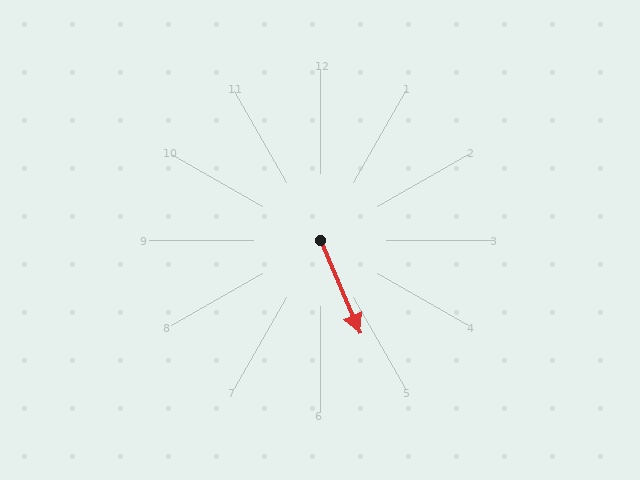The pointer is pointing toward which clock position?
Roughly 5 o'clock.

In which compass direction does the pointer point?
Southeast.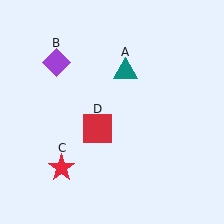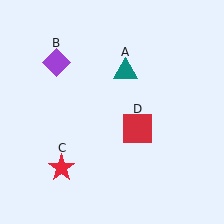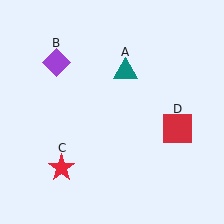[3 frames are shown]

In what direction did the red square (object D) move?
The red square (object D) moved right.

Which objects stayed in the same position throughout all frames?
Teal triangle (object A) and purple diamond (object B) and red star (object C) remained stationary.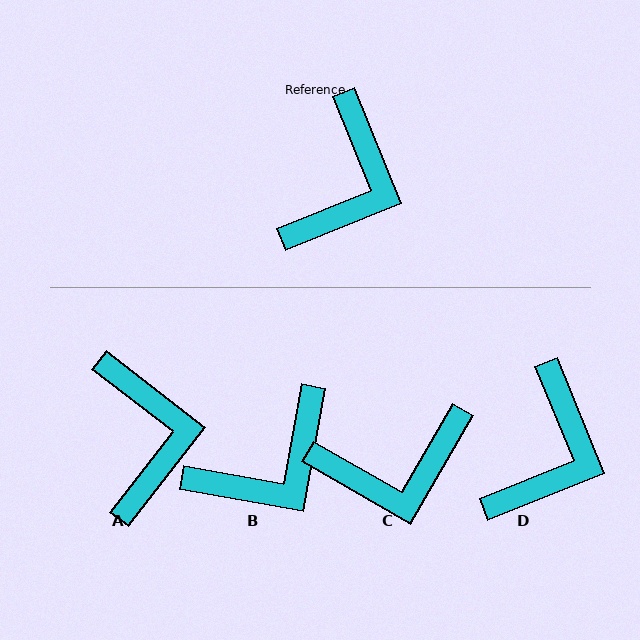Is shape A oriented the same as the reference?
No, it is off by about 30 degrees.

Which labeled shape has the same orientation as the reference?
D.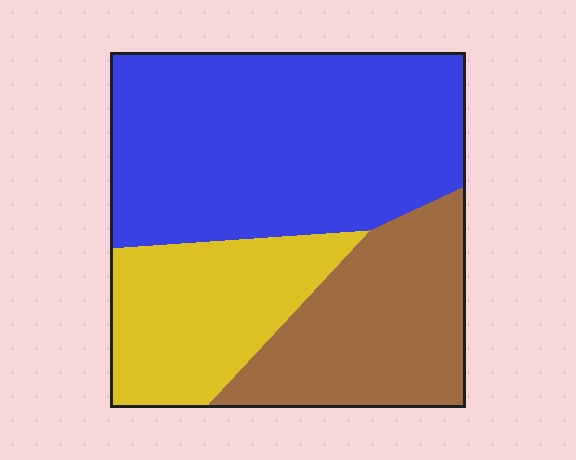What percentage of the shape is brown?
Brown covers about 25% of the shape.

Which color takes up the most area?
Blue, at roughly 50%.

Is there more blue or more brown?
Blue.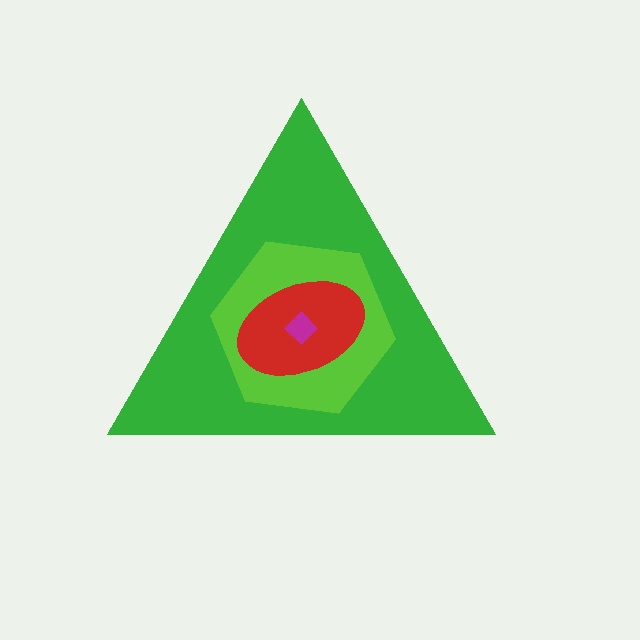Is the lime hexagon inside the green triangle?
Yes.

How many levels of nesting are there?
4.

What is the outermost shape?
The green triangle.